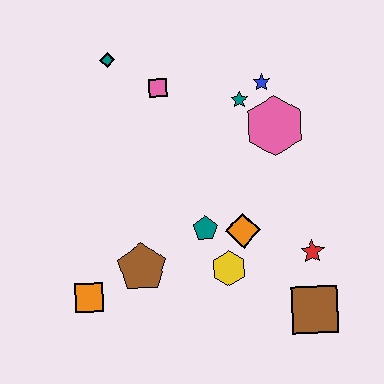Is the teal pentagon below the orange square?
No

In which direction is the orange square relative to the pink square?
The orange square is below the pink square.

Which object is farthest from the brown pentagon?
The blue star is farthest from the brown pentagon.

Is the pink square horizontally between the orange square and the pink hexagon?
Yes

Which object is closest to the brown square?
The red star is closest to the brown square.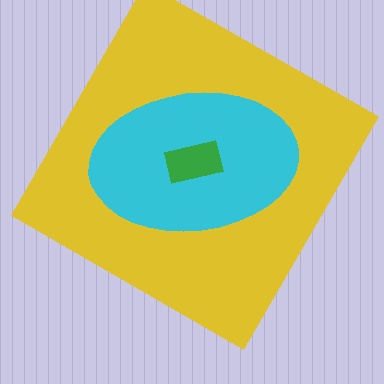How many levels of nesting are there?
3.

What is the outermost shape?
The yellow diamond.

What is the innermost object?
The green rectangle.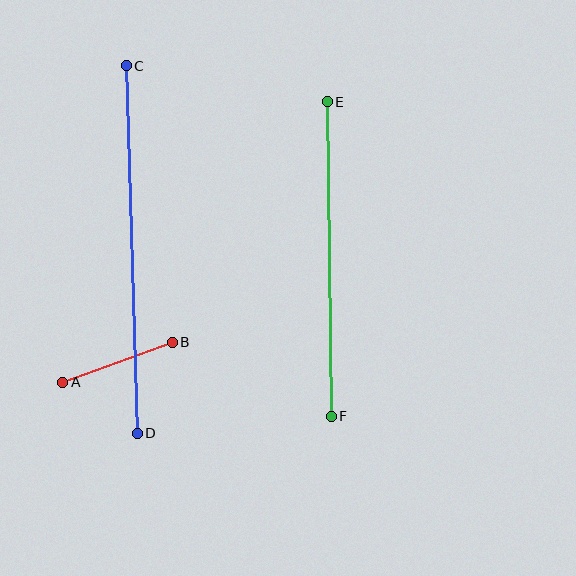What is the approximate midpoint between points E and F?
The midpoint is at approximately (329, 259) pixels.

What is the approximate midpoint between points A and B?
The midpoint is at approximately (118, 362) pixels.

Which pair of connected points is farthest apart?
Points C and D are farthest apart.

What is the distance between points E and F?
The distance is approximately 314 pixels.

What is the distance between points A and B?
The distance is approximately 117 pixels.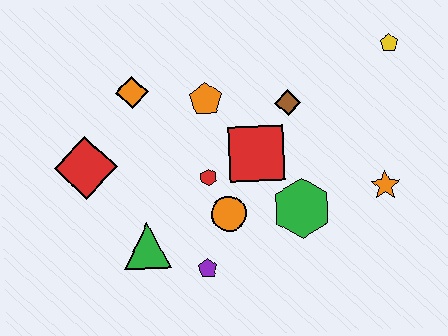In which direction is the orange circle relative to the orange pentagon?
The orange circle is below the orange pentagon.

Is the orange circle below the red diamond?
Yes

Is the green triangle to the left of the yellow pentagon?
Yes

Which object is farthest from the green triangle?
The yellow pentagon is farthest from the green triangle.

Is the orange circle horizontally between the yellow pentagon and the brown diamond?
No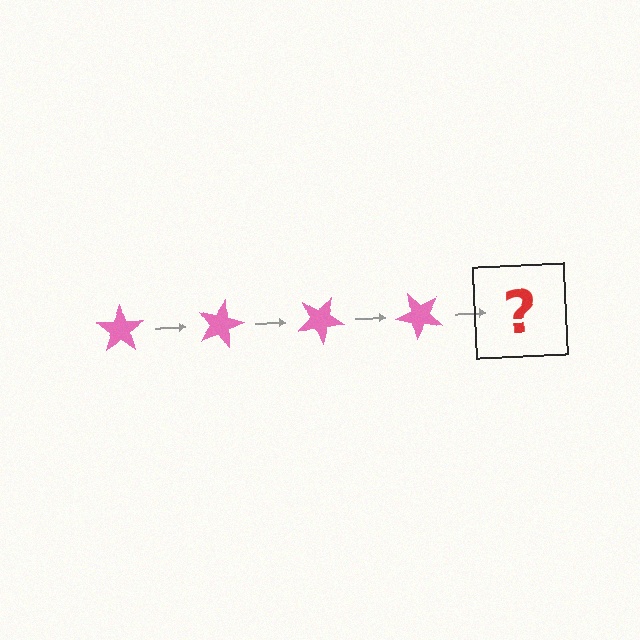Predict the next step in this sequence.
The next step is a pink star rotated 60 degrees.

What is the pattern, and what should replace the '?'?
The pattern is that the star rotates 15 degrees each step. The '?' should be a pink star rotated 60 degrees.